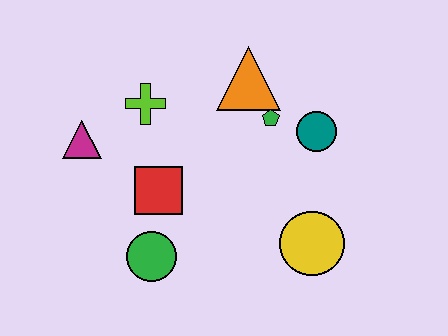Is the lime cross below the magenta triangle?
No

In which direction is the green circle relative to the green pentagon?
The green circle is below the green pentagon.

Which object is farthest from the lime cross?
The yellow circle is farthest from the lime cross.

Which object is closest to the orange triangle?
The green pentagon is closest to the orange triangle.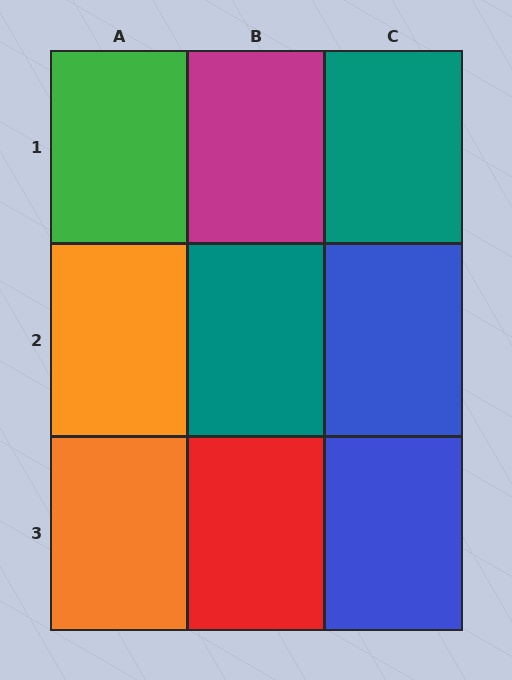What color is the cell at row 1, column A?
Green.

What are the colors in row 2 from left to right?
Orange, teal, blue.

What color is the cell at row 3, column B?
Red.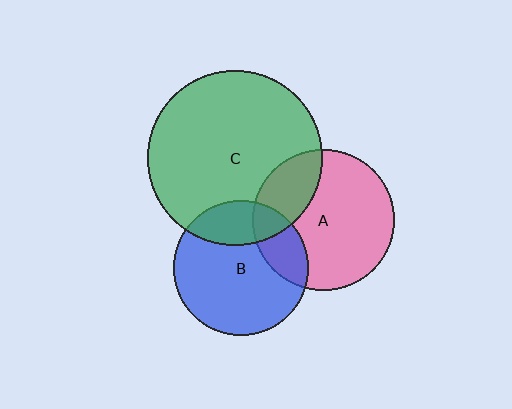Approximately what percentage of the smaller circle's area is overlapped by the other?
Approximately 25%.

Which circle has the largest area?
Circle C (green).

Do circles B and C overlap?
Yes.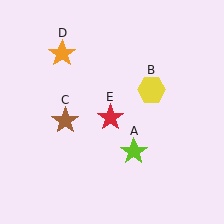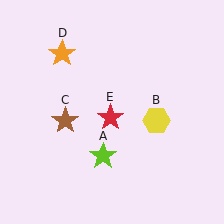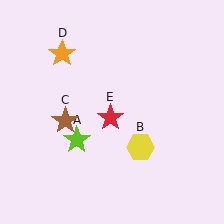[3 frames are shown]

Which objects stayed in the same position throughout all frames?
Brown star (object C) and orange star (object D) and red star (object E) remained stationary.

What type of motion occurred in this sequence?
The lime star (object A), yellow hexagon (object B) rotated clockwise around the center of the scene.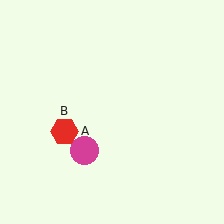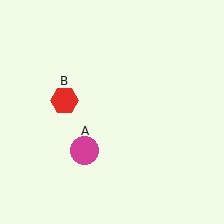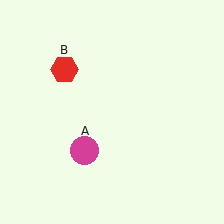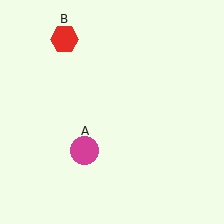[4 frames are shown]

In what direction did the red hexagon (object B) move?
The red hexagon (object B) moved up.